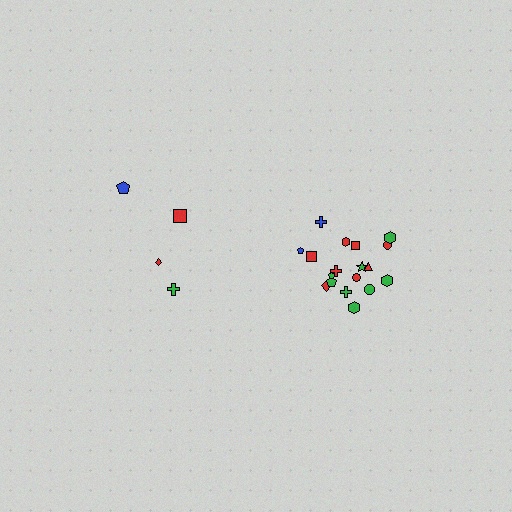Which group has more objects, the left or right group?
The right group.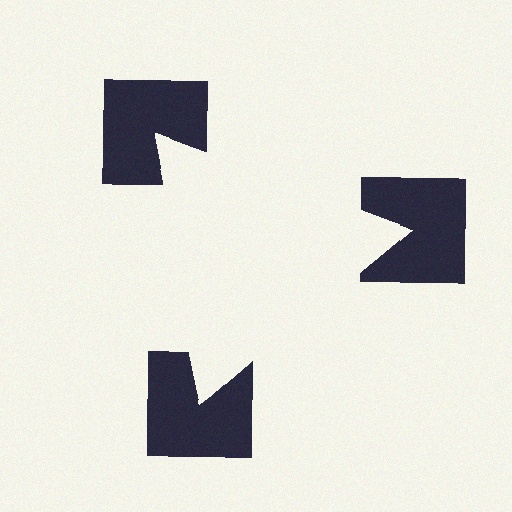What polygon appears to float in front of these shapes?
An illusory triangle — its edges are inferred from the aligned wedge cuts in the notched squares, not physically drawn.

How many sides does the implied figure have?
3 sides.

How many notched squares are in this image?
There are 3 — one at each vertex of the illusory triangle.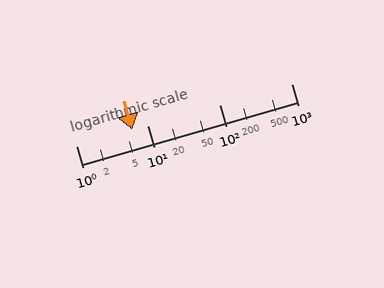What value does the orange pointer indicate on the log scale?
The pointer indicates approximately 6.1.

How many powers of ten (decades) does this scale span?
The scale spans 3 decades, from 1 to 1000.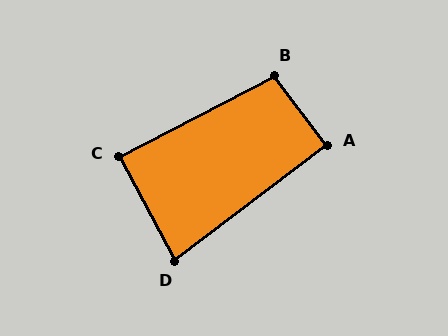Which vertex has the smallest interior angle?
D, at approximately 81 degrees.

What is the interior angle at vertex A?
Approximately 91 degrees (approximately right).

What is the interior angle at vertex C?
Approximately 89 degrees (approximately right).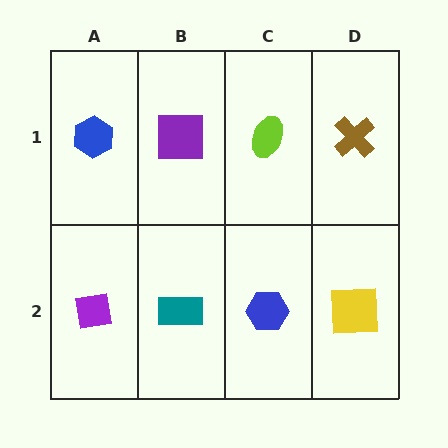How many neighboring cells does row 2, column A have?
2.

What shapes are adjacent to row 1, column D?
A yellow square (row 2, column D), a lime ellipse (row 1, column C).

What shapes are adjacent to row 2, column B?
A purple square (row 1, column B), a purple square (row 2, column A), a blue hexagon (row 2, column C).